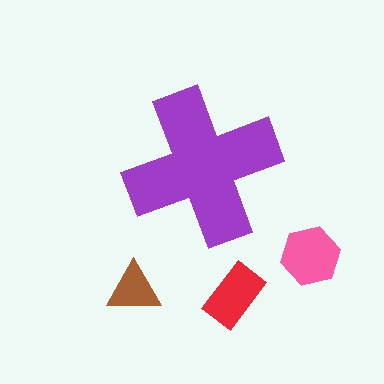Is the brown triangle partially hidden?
No, the brown triangle is fully visible.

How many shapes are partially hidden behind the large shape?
0 shapes are partially hidden.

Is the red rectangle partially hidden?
No, the red rectangle is fully visible.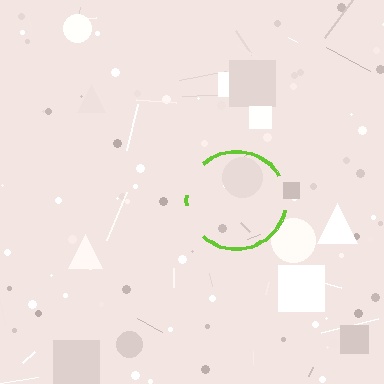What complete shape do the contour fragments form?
The contour fragments form a circle.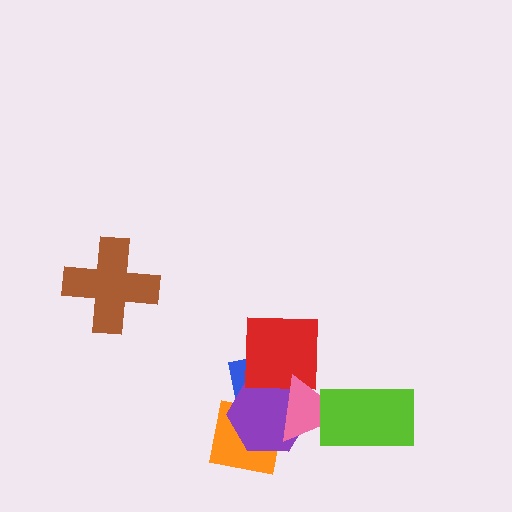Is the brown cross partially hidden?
No, no other shape covers it.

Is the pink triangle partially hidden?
Yes, it is partially covered by another shape.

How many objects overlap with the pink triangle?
4 objects overlap with the pink triangle.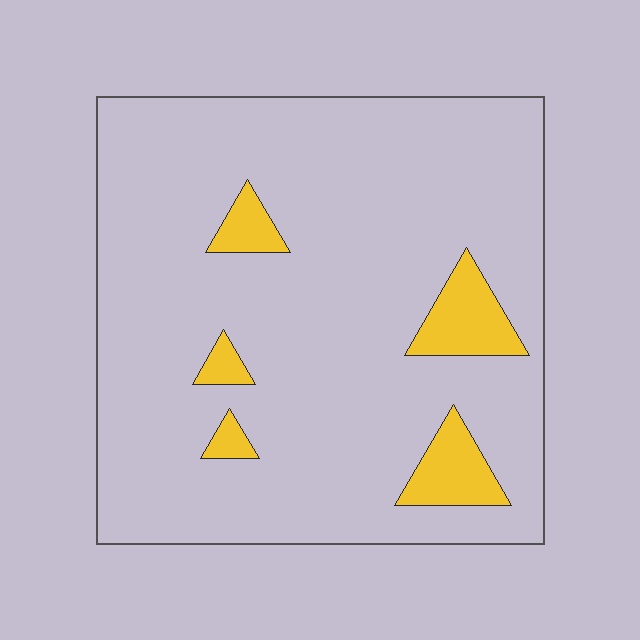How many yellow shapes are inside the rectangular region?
5.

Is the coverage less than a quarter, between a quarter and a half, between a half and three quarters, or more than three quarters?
Less than a quarter.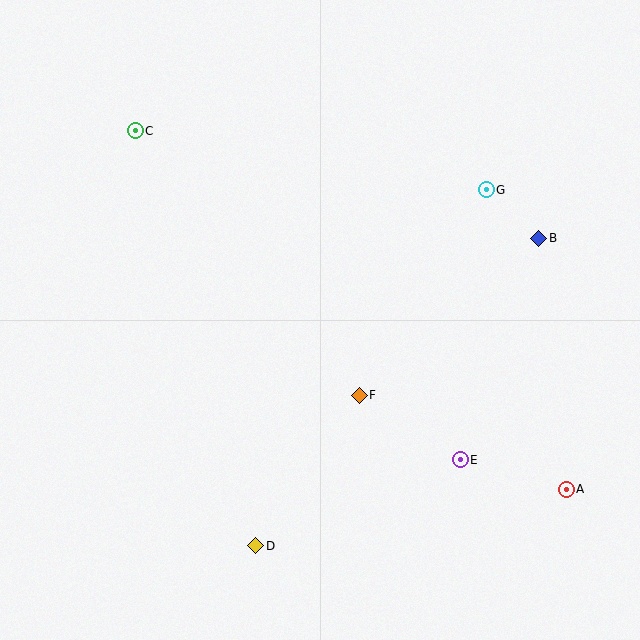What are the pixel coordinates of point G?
Point G is at (486, 190).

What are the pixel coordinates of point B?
Point B is at (539, 238).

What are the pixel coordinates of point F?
Point F is at (359, 395).